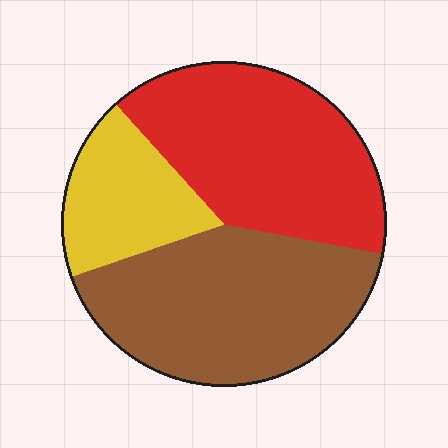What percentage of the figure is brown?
Brown covers roughly 40% of the figure.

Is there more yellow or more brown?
Brown.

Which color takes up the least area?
Yellow, at roughly 20%.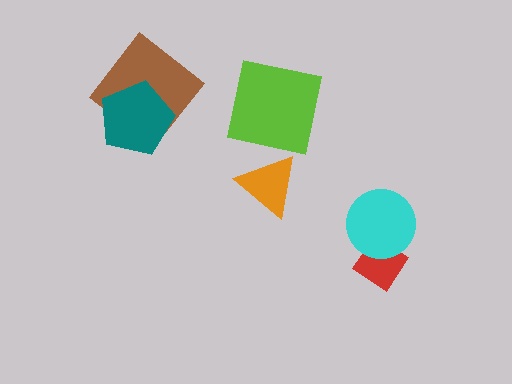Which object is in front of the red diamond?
The cyan circle is in front of the red diamond.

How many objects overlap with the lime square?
0 objects overlap with the lime square.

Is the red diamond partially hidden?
Yes, it is partially covered by another shape.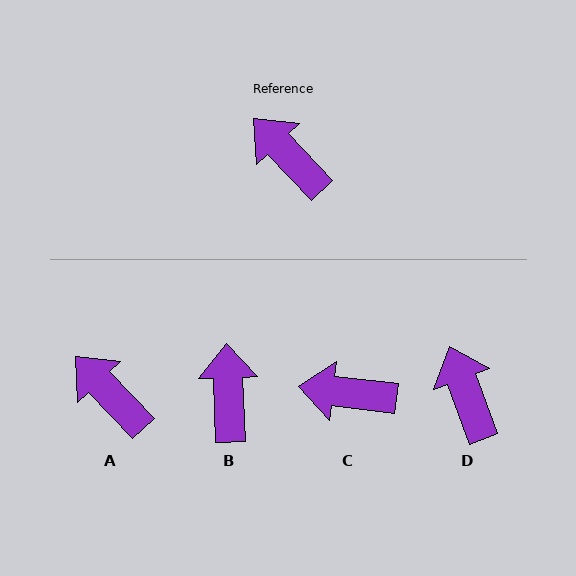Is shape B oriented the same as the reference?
No, it is off by about 42 degrees.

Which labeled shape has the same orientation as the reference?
A.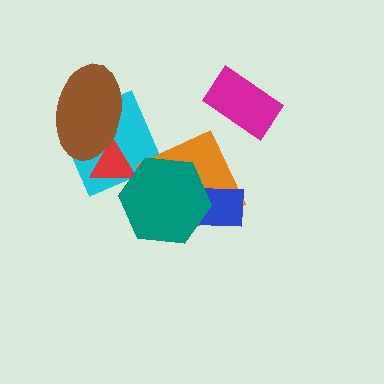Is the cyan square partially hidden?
Yes, it is partially covered by another shape.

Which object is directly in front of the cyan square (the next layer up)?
The red triangle is directly in front of the cyan square.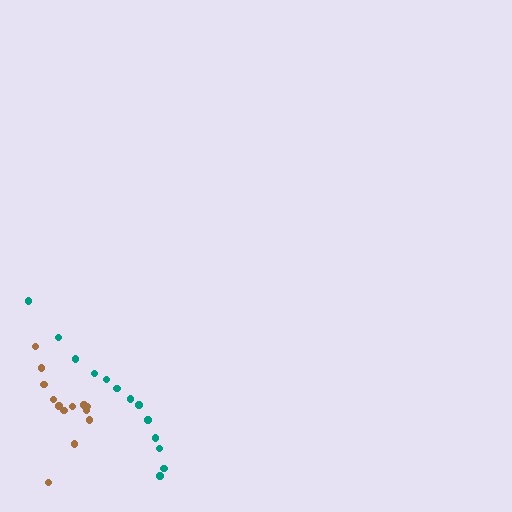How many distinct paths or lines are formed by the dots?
There are 2 distinct paths.